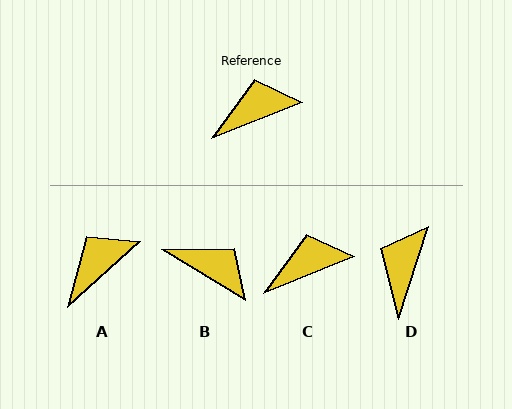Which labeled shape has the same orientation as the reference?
C.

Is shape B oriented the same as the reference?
No, it is off by about 53 degrees.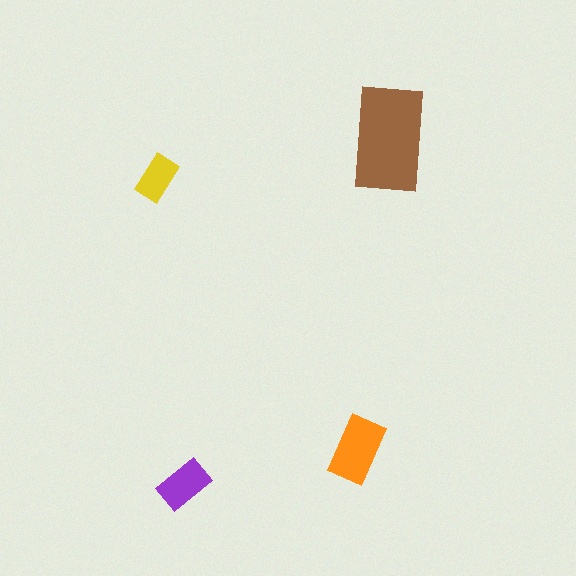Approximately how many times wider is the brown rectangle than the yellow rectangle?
About 2.5 times wider.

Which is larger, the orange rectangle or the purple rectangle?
The orange one.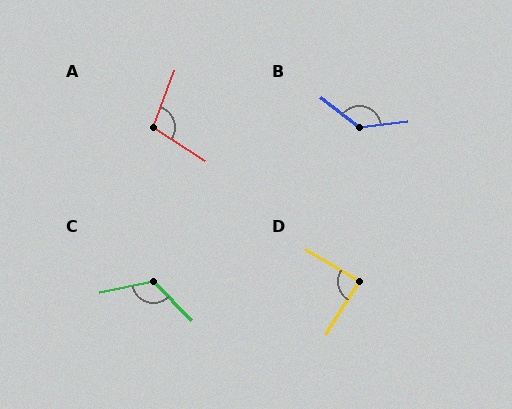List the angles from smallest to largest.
D (89°), A (102°), C (124°), B (136°).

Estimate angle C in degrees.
Approximately 124 degrees.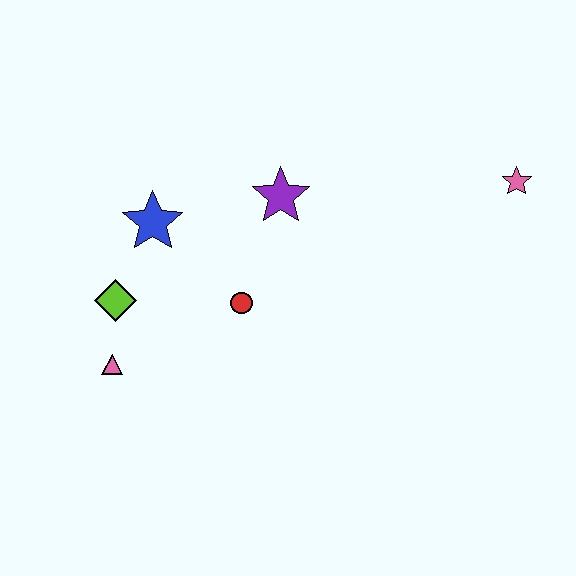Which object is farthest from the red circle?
The pink star is farthest from the red circle.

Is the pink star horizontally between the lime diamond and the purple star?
No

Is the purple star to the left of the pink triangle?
No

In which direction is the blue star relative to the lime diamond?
The blue star is above the lime diamond.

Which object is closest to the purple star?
The red circle is closest to the purple star.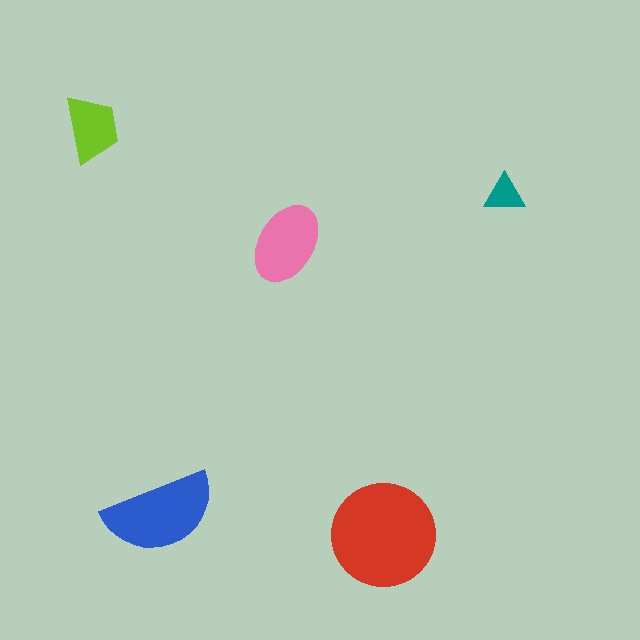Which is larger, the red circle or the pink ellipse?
The red circle.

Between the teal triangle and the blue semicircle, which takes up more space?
The blue semicircle.